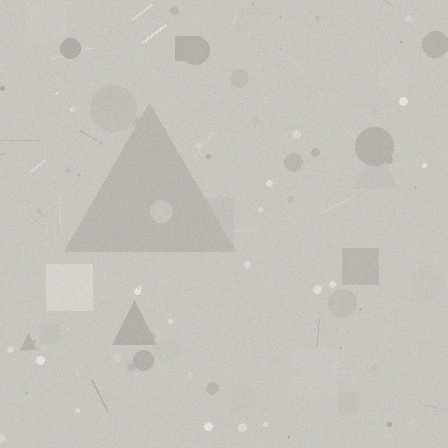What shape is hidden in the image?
A triangle is hidden in the image.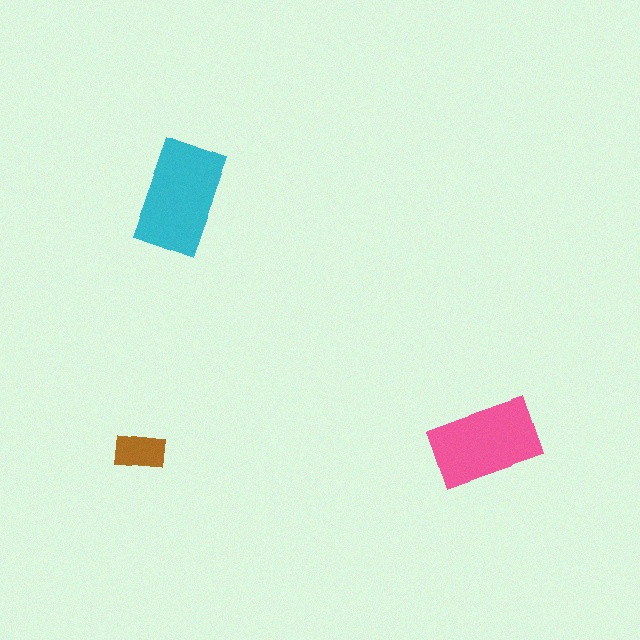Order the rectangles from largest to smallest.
the cyan one, the pink one, the brown one.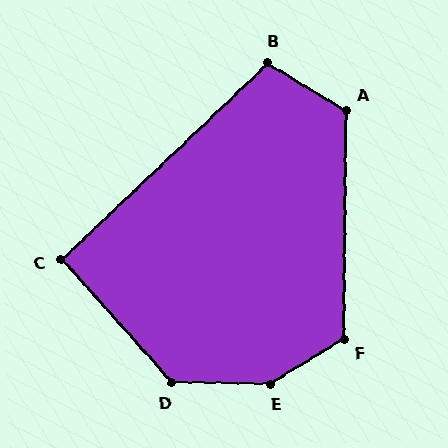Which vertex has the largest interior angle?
E, at approximately 148 degrees.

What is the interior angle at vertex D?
Approximately 133 degrees (obtuse).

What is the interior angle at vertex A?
Approximately 121 degrees (obtuse).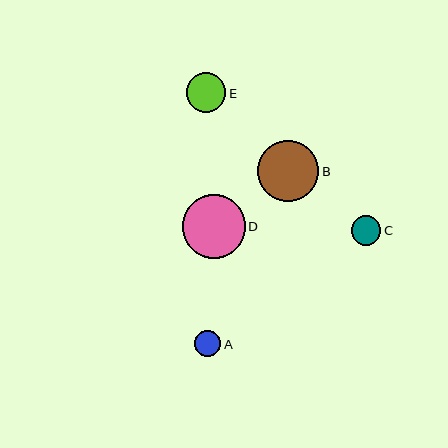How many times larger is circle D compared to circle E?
Circle D is approximately 1.6 times the size of circle E.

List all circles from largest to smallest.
From largest to smallest: D, B, E, C, A.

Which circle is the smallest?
Circle A is the smallest with a size of approximately 26 pixels.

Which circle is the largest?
Circle D is the largest with a size of approximately 63 pixels.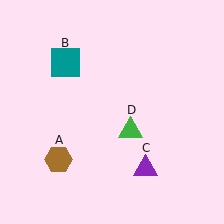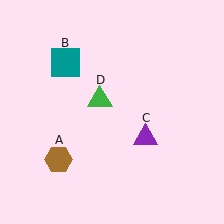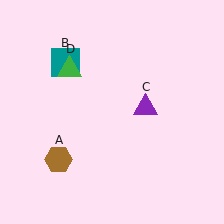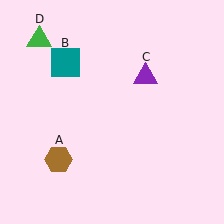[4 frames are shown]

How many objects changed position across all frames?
2 objects changed position: purple triangle (object C), green triangle (object D).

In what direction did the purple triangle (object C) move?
The purple triangle (object C) moved up.